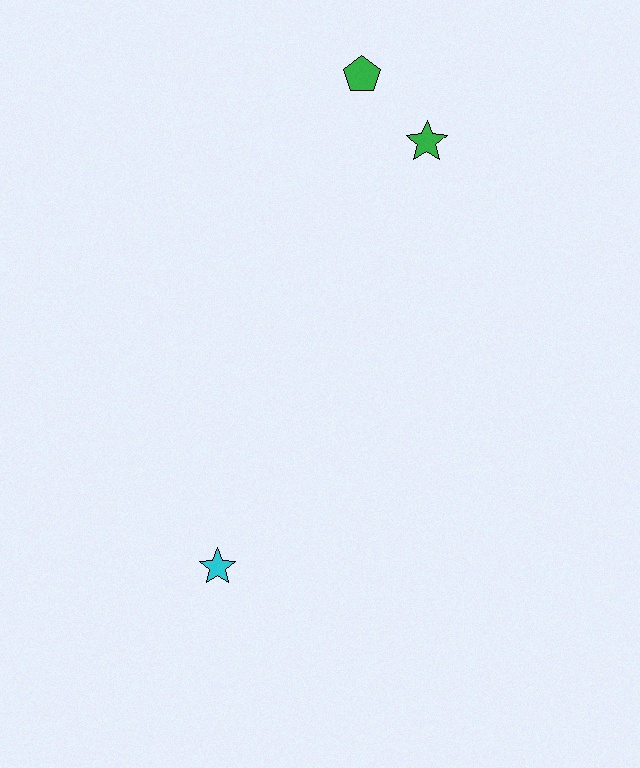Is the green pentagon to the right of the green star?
No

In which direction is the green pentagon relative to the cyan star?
The green pentagon is above the cyan star.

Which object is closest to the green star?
The green pentagon is closest to the green star.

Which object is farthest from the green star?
The cyan star is farthest from the green star.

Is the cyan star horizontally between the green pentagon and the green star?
No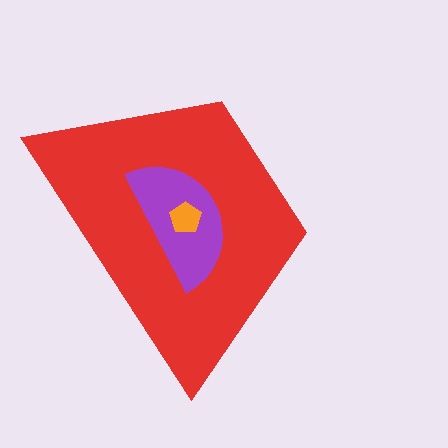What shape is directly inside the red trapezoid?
The purple semicircle.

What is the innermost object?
The orange pentagon.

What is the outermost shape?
The red trapezoid.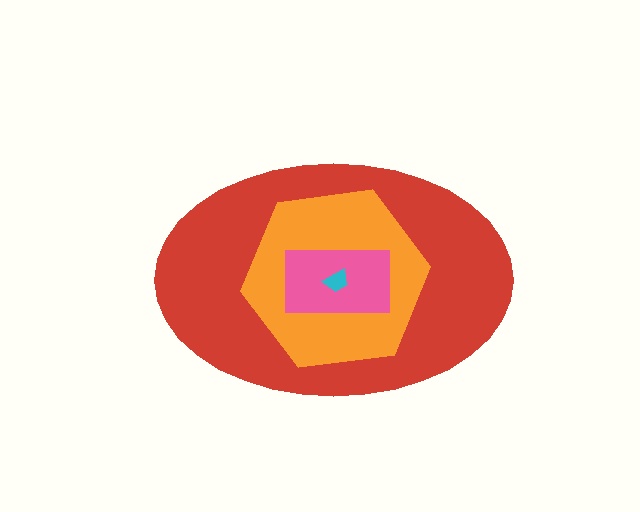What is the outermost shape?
The red ellipse.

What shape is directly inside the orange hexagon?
The pink rectangle.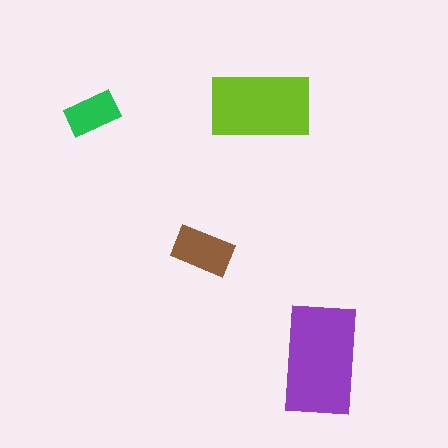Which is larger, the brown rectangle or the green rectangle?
The brown one.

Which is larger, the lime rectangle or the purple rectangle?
The purple one.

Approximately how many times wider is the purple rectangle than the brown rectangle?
About 2 times wider.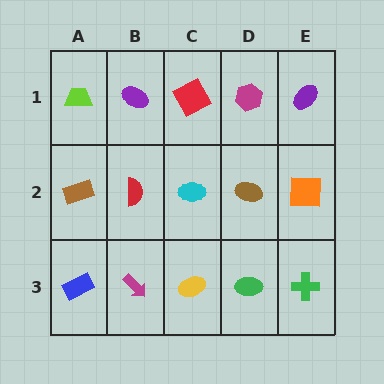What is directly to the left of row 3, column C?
A magenta arrow.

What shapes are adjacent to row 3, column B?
A red semicircle (row 2, column B), a blue rectangle (row 3, column A), a yellow ellipse (row 3, column C).